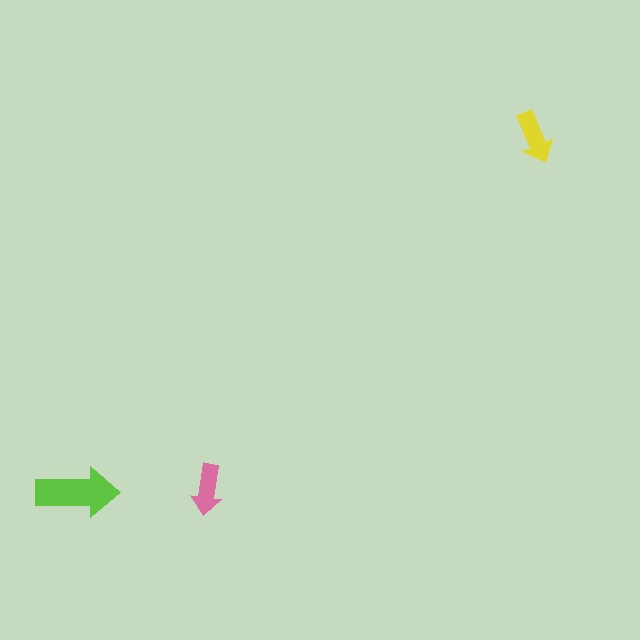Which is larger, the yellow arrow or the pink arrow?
The yellow one.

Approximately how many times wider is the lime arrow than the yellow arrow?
About 1.5 times wider.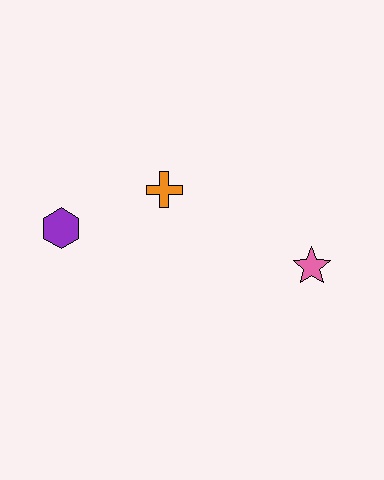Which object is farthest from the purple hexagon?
The pink star is farthest from the purple hexagon.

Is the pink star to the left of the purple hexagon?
No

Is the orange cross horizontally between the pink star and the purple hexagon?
Yes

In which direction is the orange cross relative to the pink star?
The orange cross is to the left of the pink star.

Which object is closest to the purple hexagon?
The orange cross is closest to the purple hexagon.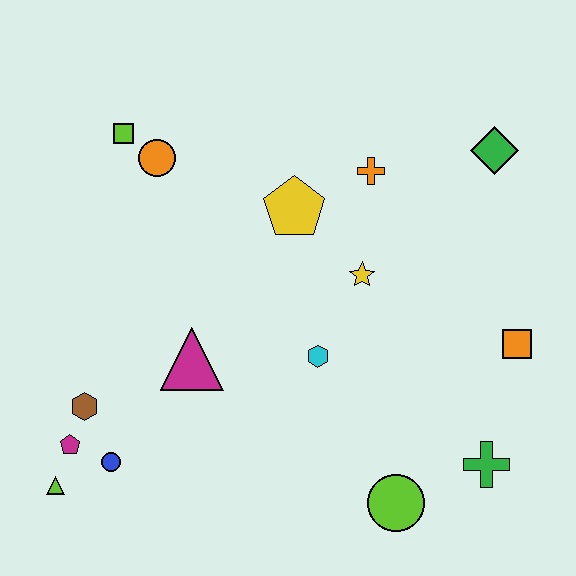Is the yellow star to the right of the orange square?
No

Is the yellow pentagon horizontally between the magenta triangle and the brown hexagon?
No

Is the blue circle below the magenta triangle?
Yes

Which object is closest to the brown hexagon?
The magenta pentagon is closest to the brown hexagon.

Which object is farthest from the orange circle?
The green cross is farthest from the orange circle.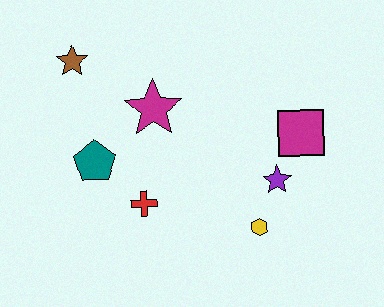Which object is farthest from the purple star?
The brown star is farthest from the purple star.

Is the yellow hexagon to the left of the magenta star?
No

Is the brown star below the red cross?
No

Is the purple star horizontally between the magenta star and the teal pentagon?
No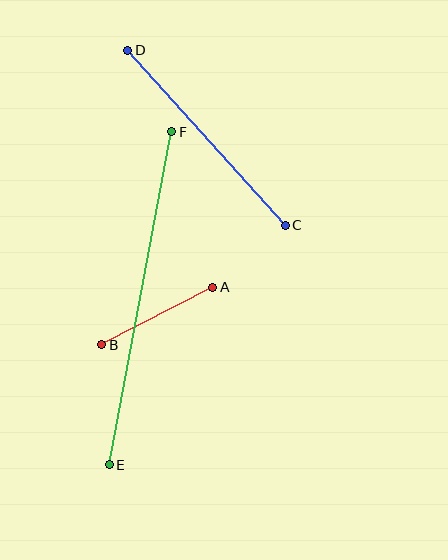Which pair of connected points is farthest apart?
Points E and F are farthest apart.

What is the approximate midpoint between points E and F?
The midpoint is at approximately (141, 298) pixels.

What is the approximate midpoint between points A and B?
The midpoint is at approximately (157, 316) pixels.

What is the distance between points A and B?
The distance is approximately 125 pixels.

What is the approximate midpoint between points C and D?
The midpoint is at approximately (206, 138) pixels.